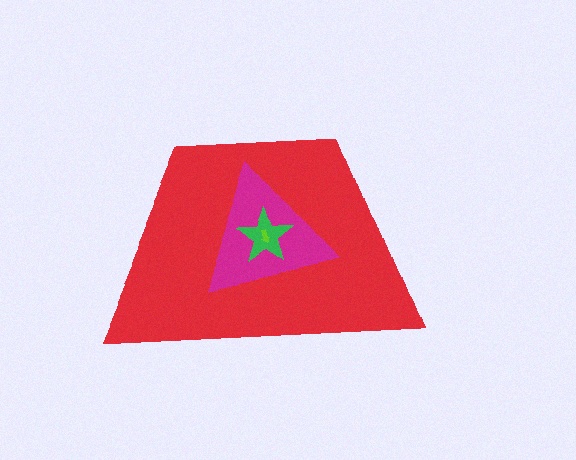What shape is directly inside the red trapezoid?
The magenta triangle.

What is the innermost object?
The lime arrow.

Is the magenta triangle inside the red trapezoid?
Yes.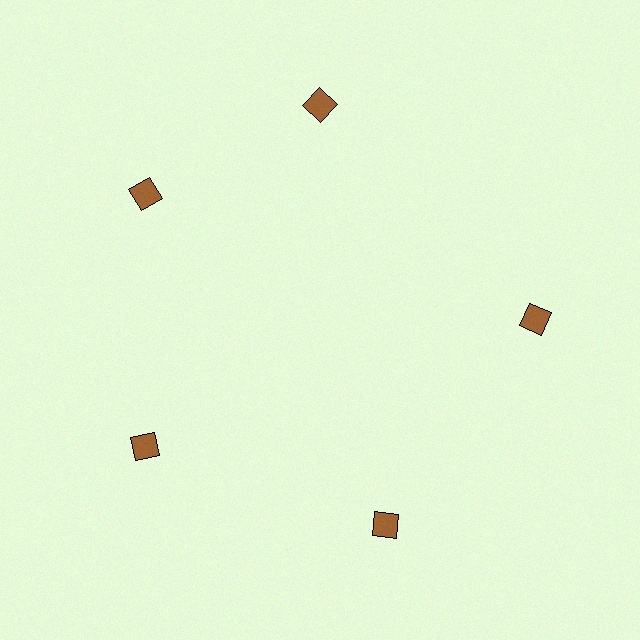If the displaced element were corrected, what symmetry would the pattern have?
It would have 5-fold rotational symmetry — the pattern would map onto itself every 72 degrees.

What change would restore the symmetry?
The symmetry would be restored by rotating it back into even spacing with its neighbors so that all 5 diamonds sit at equal angles and equal distance from the center.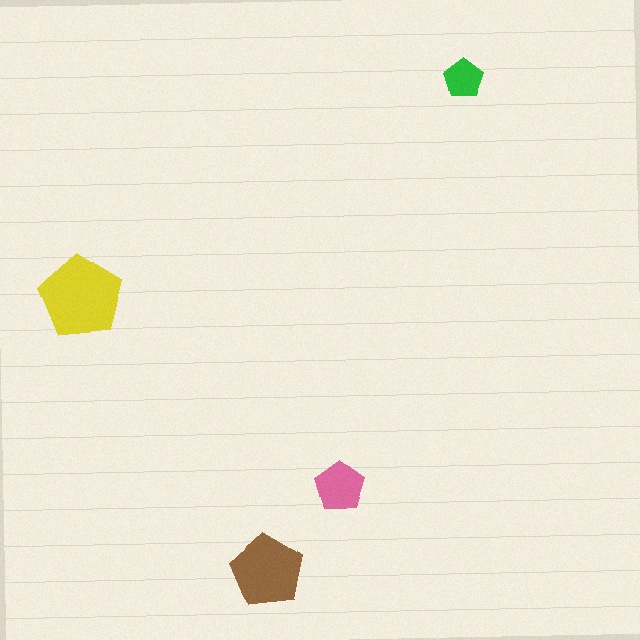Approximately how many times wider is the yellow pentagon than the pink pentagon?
About 1.5 times wider.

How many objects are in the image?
There are 4 objects in the image.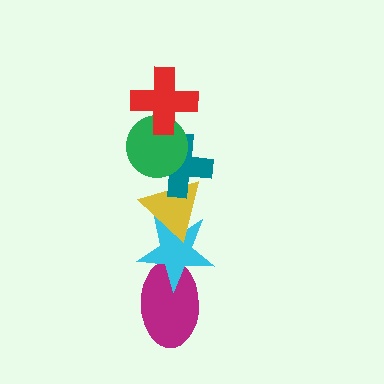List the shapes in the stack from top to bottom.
From top to bottom: the red cross, the green circle, the teal cross, the yellow triangle, the cyan star, the magenta ellipse.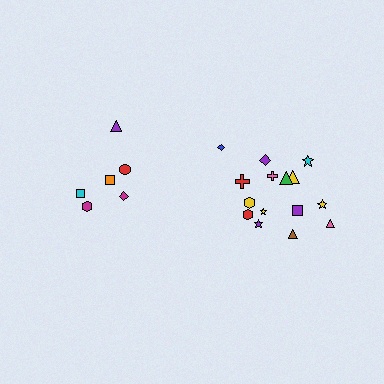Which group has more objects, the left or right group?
The right group.